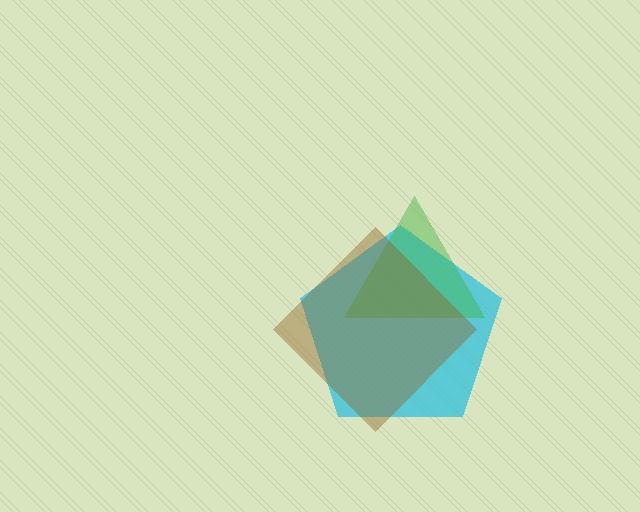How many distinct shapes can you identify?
There are 3 distinct shapes: a cyan pentagon, a green triangle, a brown diamond.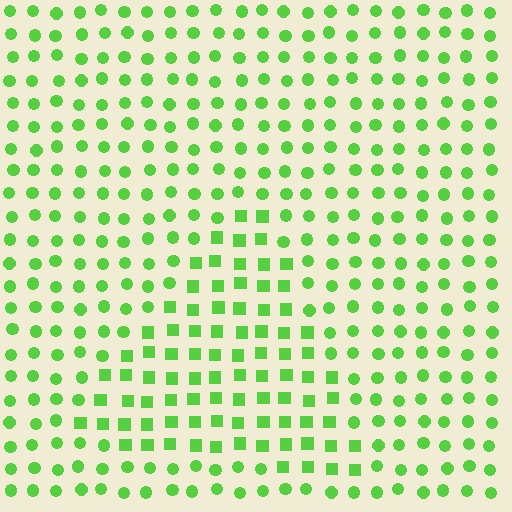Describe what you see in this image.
The image is filled with small lime elements arranged in a uniform grid. A triangle-shaped region contains squares, while the surrounding area contains circles. The boundary is defined purely by the change in element shape.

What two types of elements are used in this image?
The image uses squares inside the triangle region and circles outside it.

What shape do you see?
I see a triangle.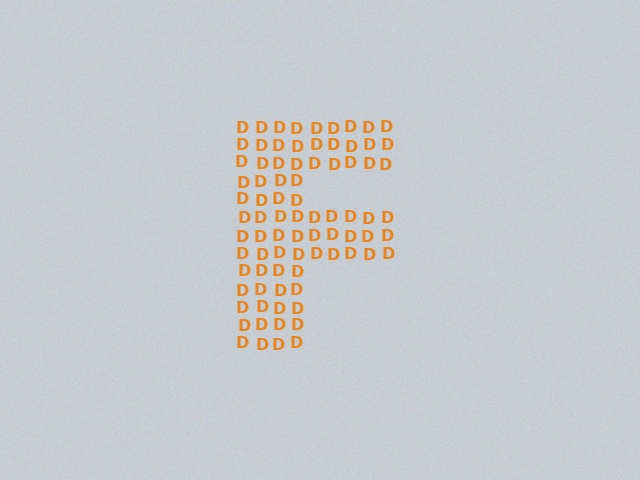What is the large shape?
The large shape is the letter F.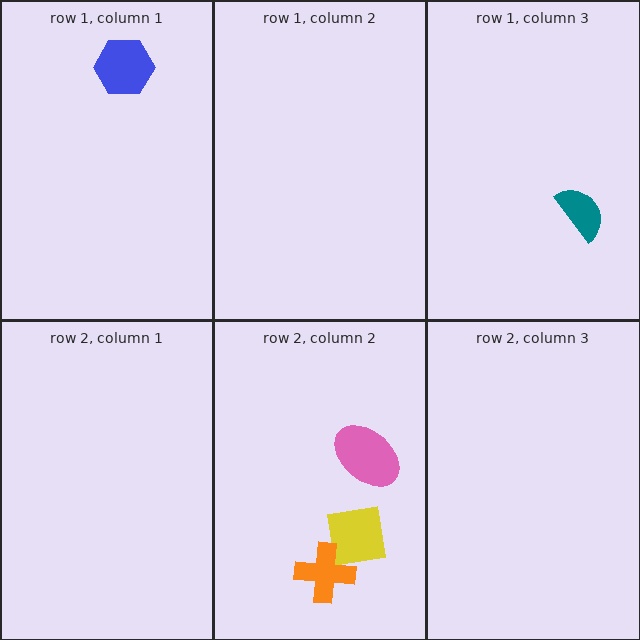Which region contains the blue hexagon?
The row 1, column 1 region.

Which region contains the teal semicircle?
The row 1, column 3 region.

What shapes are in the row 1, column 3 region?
The teal semicircle.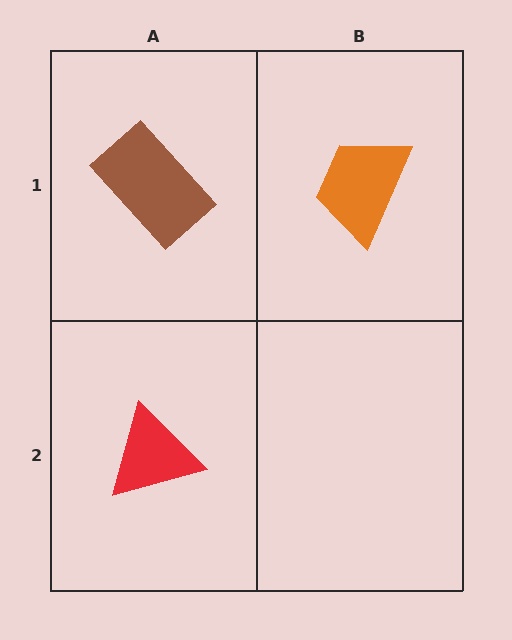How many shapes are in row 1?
2 shapes.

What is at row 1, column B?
An orange trapezoid.